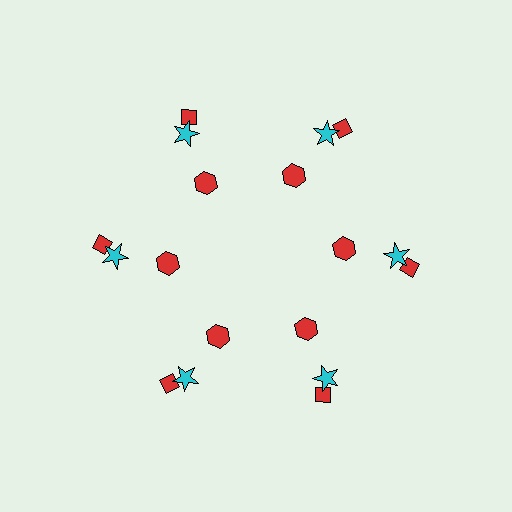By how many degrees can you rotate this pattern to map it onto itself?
The pattern maps onto itself every 60 degrees of rotation.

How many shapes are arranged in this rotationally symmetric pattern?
There are 18 shapes, arranged in 6 groups of 3.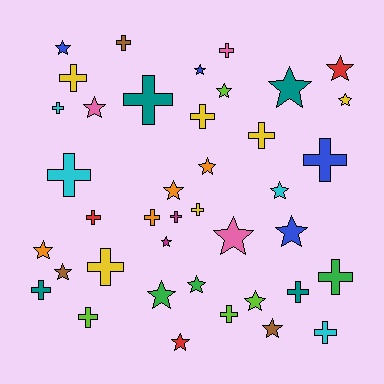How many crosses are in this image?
There are 20 crosses.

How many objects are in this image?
There are 40 objects.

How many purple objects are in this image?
There are no purple objects.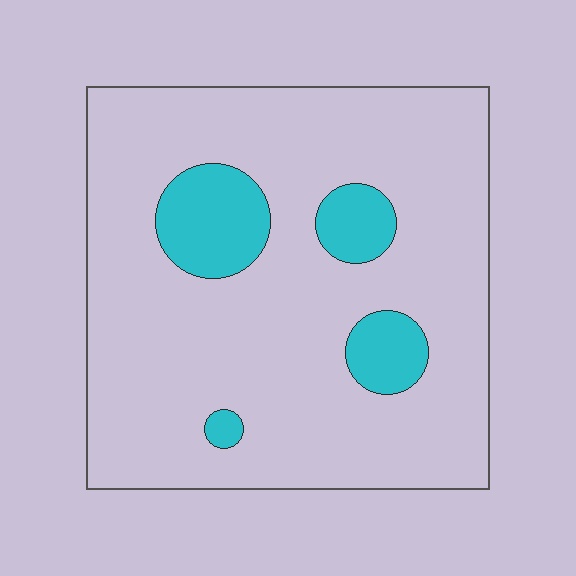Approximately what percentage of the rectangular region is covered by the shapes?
Approximately 15%.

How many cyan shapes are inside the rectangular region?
4.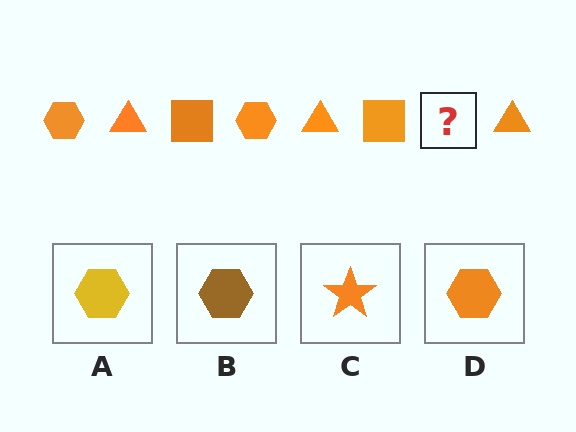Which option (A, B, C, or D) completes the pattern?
D.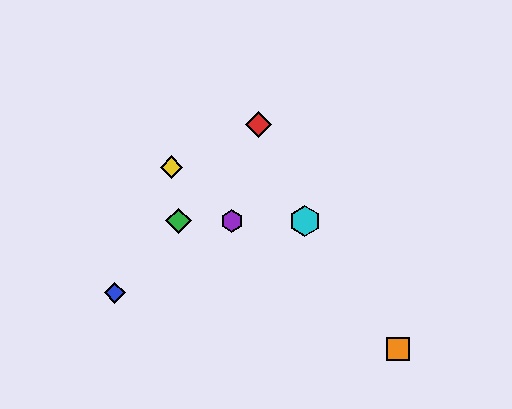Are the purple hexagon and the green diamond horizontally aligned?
Yes, both are at y≈221.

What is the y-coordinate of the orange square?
The orange square is at y≈349.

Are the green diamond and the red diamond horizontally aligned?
No, the green diamond is at y≈221 and the red diamond is at y≈125.